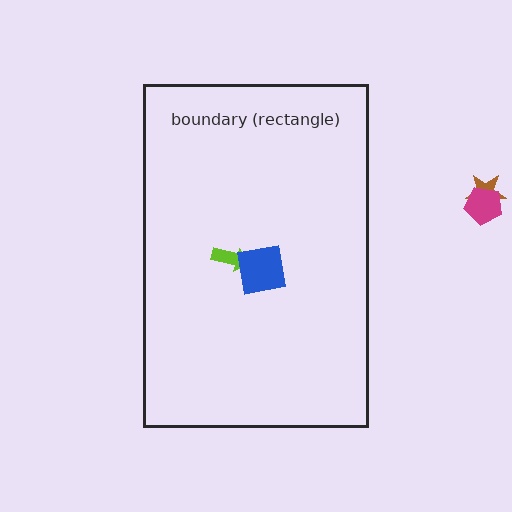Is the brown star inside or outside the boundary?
Outside.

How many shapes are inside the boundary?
2 inside, 2 outside.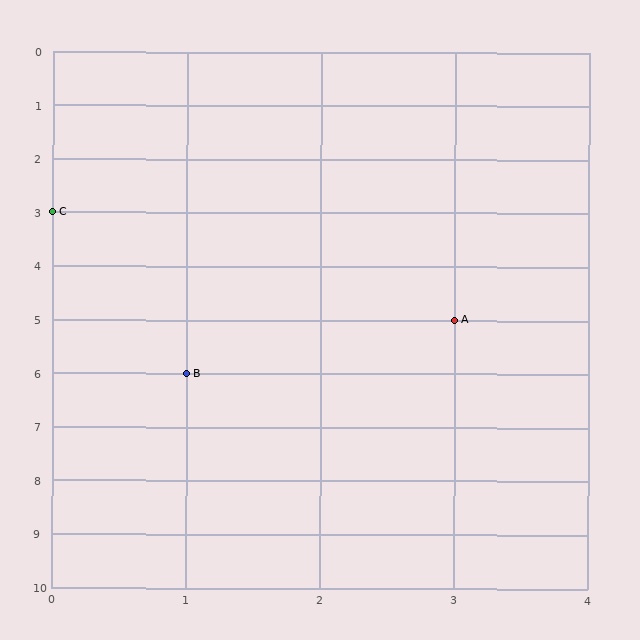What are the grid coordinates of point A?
Point A is at grid coordinates (3, 5).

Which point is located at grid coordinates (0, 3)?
Point C is at (0, 3).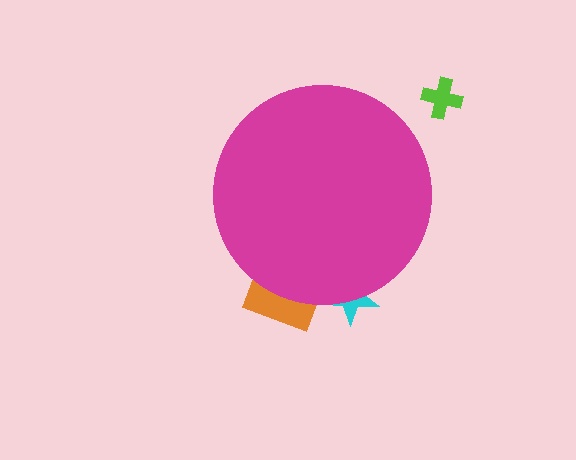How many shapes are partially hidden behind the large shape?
2 shapes are partially hidden.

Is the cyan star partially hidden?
Yes, the cyan star is partially hidden behind the magenta circle.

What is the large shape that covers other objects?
A magenta circle.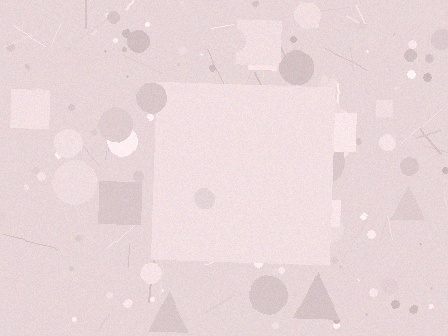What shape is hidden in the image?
A square is hidden in the image.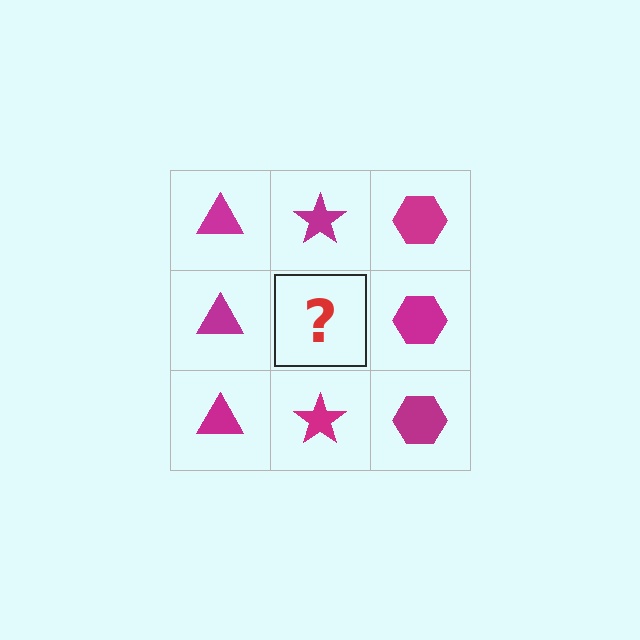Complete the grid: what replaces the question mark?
The question mark should be replaced with a magenta star.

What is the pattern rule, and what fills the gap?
The rule is that each column has a consistent shape. The gap should be filled with a magenta star.